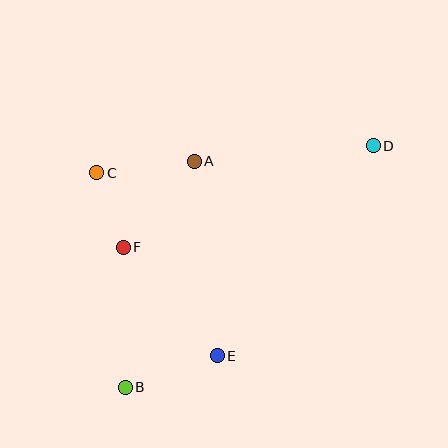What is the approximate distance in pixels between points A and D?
The distance between A and D is approximately 180 pixels.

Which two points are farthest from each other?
Points B and D are farthest from each other.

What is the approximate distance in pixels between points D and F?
The distance between D and F is approximately 270 pixels.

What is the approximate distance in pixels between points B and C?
The distance between B and C is approximately 217 pixels.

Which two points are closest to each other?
Points C and F are closest to each other.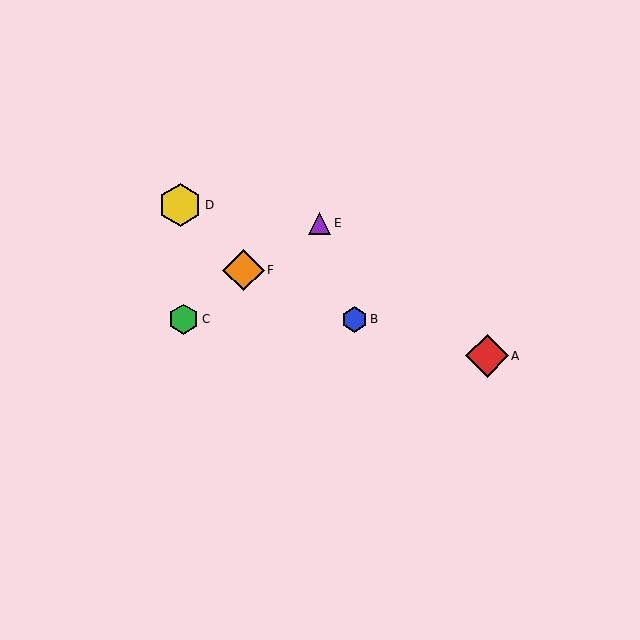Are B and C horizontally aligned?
Yes, both are at y≈319.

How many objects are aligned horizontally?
2 objects (B, C) are aligned horizontally.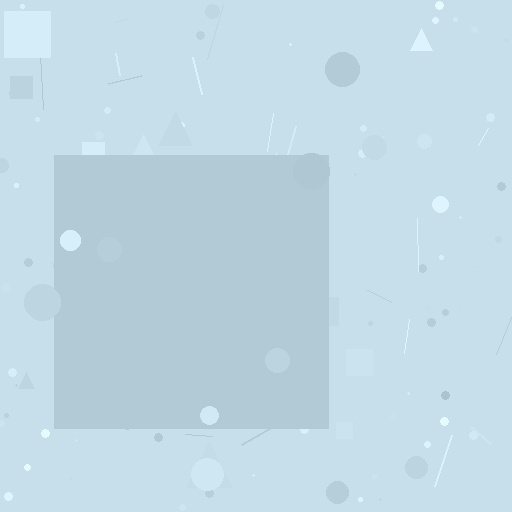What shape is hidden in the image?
A square is hidden in the image.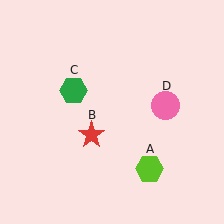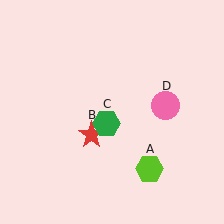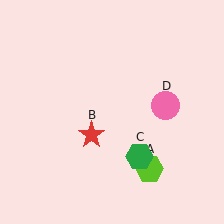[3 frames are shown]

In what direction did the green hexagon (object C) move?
The green hexagon (object C) moved down and to the right.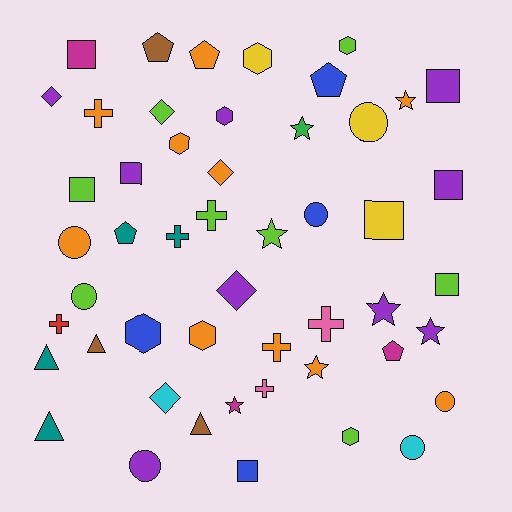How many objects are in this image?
There are 50 objects.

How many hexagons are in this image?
There are 7 hexagons.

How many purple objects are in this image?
There are 9 purple objects.